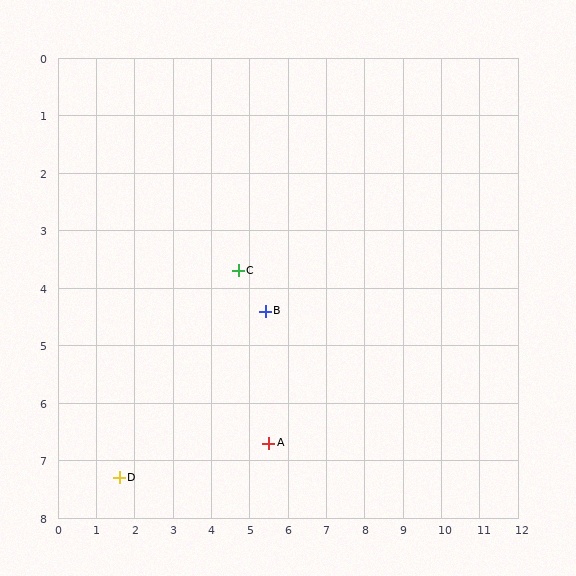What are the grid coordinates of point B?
Point B is at approximately (5.4, 4.4).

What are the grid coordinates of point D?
Point D is at approximately (1.6, 7.3).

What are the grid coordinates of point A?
Point A is at approximately (5.5, 6.7).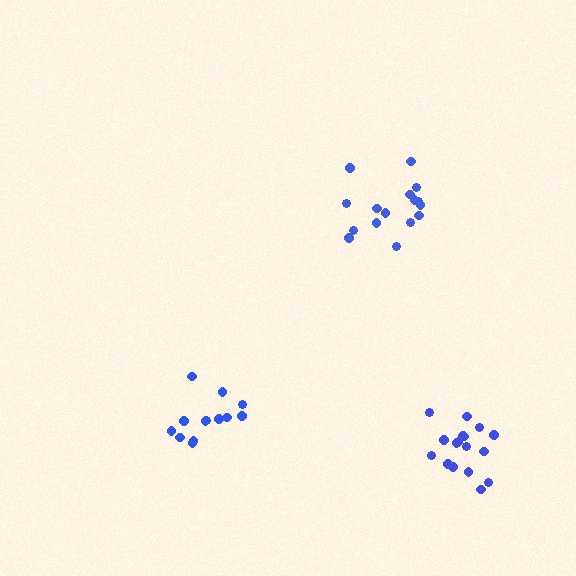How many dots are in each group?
Group 1: 17 dots, Group 2: 13 dots, Group 3: 16 dots (46 total).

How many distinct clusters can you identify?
There are 3 distinct clusters.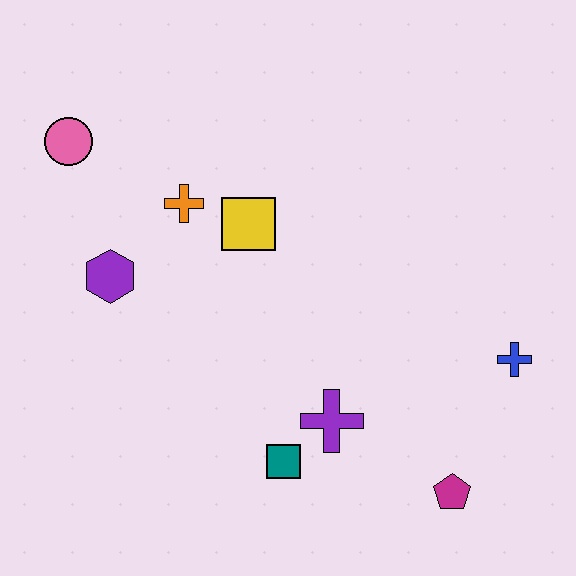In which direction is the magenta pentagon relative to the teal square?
The magenta pentagon is to the right of the teal square.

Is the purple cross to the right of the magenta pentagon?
No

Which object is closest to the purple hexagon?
The orange cross is closest to the purple hexagon.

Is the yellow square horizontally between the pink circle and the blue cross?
Yes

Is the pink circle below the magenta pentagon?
No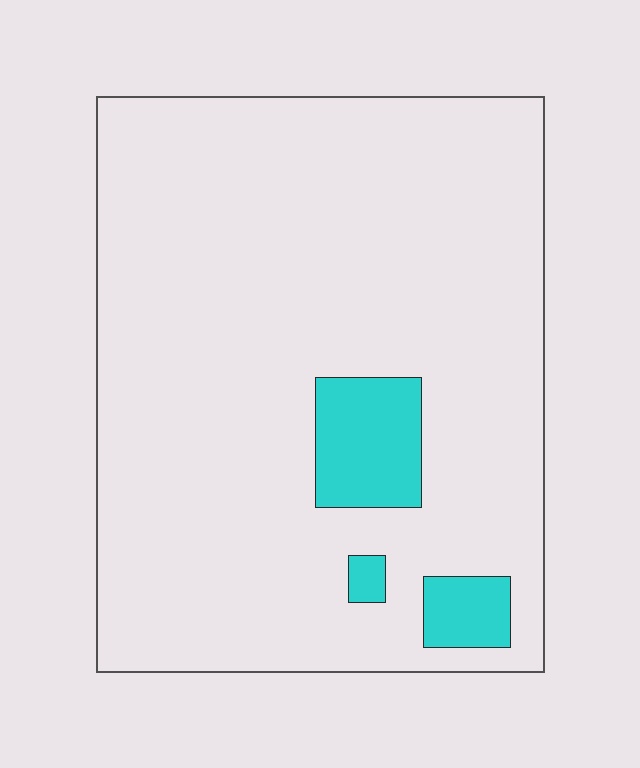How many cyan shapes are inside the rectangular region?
3.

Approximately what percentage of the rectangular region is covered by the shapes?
Approximately 10%.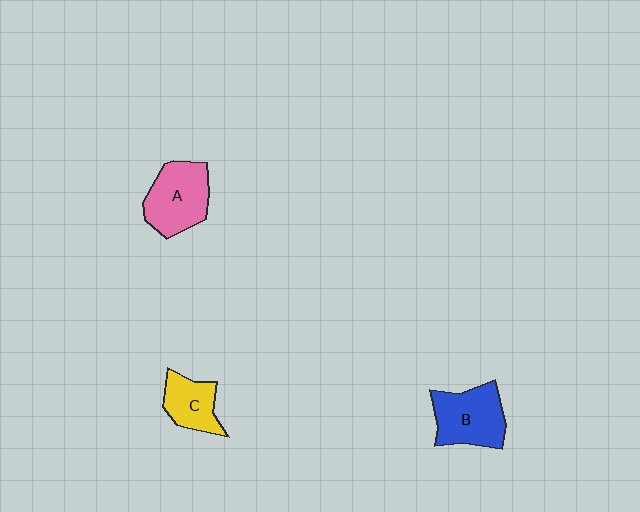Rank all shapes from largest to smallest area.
From largest to smallest: A (pink), B (blue), C (yellow).